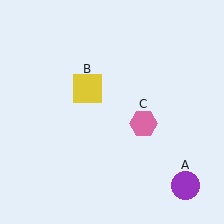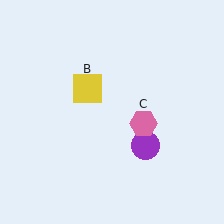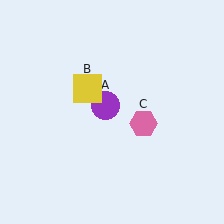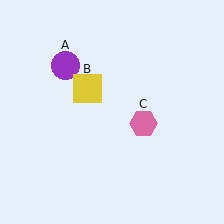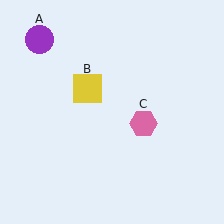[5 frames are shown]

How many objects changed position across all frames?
1 object changed position: purple circle (object A).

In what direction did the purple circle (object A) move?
The purple circle (object A) moved up and to the left.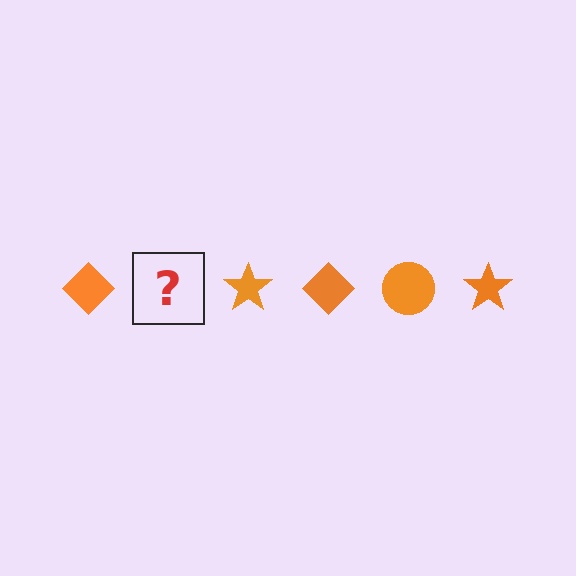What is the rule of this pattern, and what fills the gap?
The rule is that the pattern cycles through diamond, circle, star shapes in orange. The gap should be filled with an orange circle.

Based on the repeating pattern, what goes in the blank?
The blank should be an orange circle.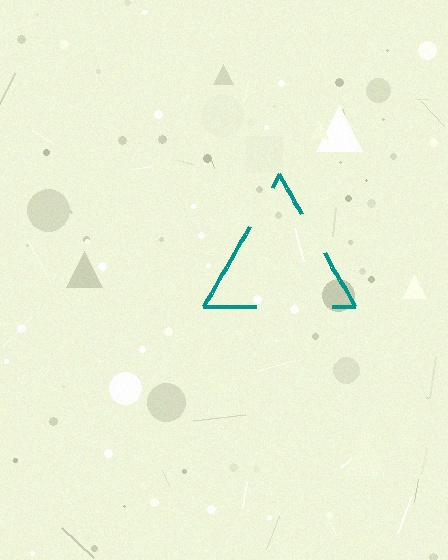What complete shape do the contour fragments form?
The contour fragments form a triangle.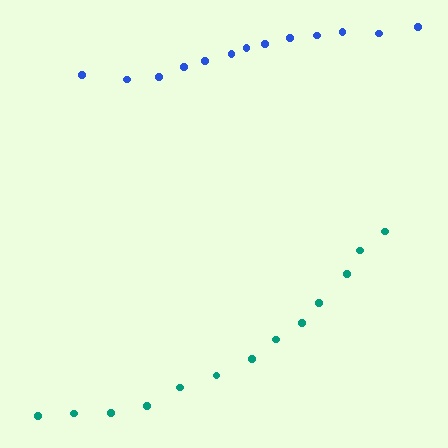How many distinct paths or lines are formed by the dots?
There are 2 distinct paths.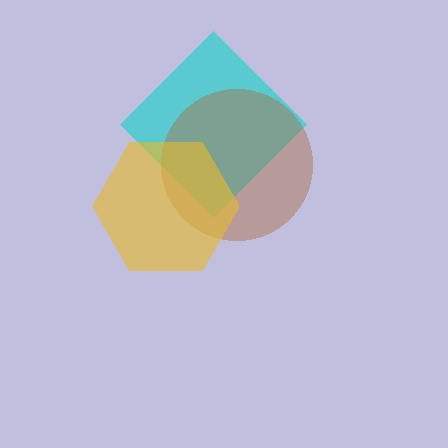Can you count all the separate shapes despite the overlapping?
Yes, there are 3 separate shapes.